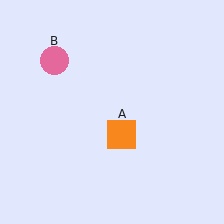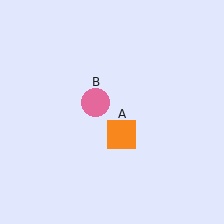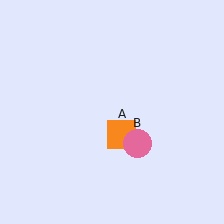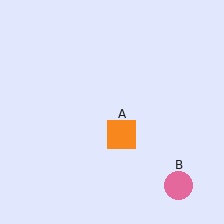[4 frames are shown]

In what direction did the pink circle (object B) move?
The pink circle (object B) moved down and to the right.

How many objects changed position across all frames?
1 object changed position: pink circle (object B).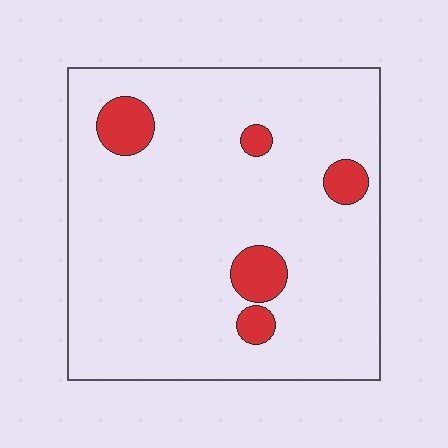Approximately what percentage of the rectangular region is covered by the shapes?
Approximately 10%.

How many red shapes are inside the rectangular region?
5.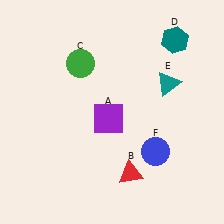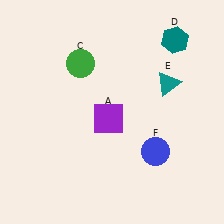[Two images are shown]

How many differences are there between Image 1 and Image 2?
There is 1 difference between the two images.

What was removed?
The red triangle (B) was removed in Image 2.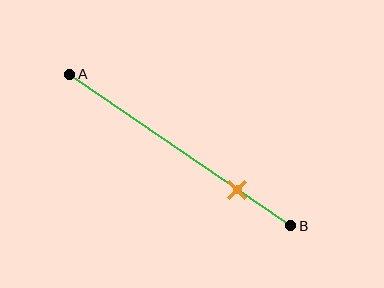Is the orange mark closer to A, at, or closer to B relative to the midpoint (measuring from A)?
The orange mark is closer to point B than the midpoint of segment AB.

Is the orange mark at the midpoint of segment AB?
No, the mark is at about 75% from A, not at the 50% midpoint.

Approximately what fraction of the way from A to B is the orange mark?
The orange mark is approximately 75% of the way from A to B.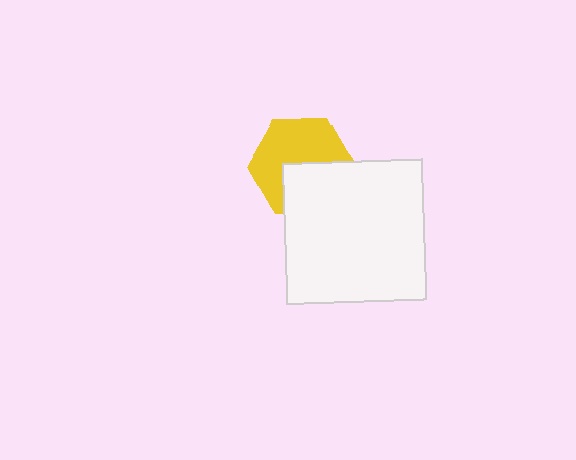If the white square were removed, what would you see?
You would see the complete yellow hexagon.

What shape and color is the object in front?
The object in front is a white square.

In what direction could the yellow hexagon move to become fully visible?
The yellow hexagon could move up. That would shift it out from behind the white square entirely.